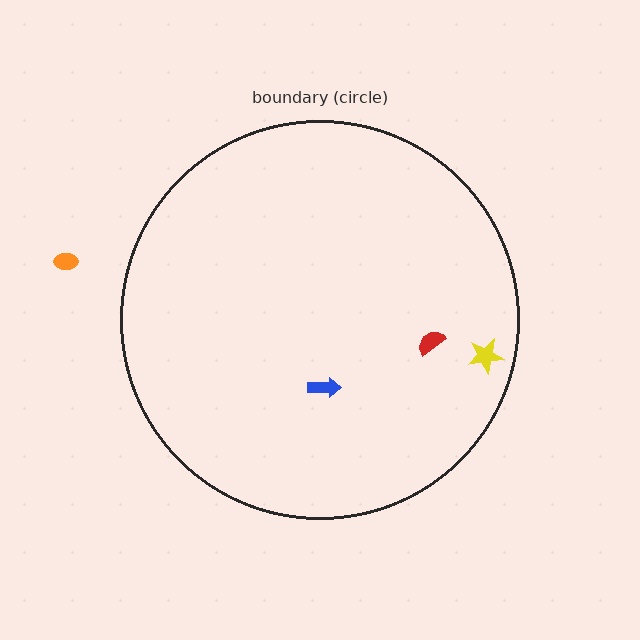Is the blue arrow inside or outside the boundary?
Inside.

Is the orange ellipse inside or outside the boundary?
Outside.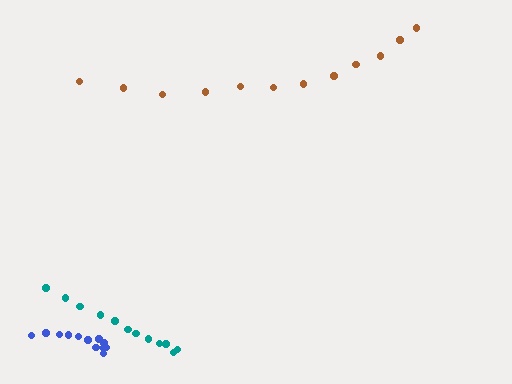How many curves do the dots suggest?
There are 3 distinct paths.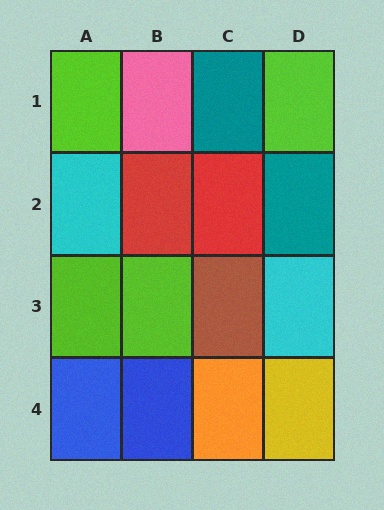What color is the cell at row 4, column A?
Blue.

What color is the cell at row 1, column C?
Teal.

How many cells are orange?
1 cell is orange.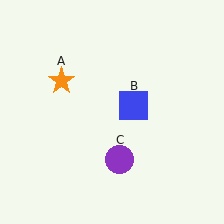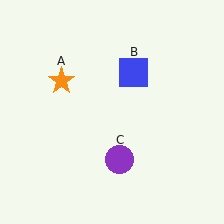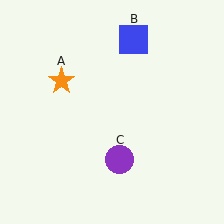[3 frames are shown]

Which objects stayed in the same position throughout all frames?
Orange star (object A) and purple circle (object C) remained stationary.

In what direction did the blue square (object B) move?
The blue square (object B) moved up.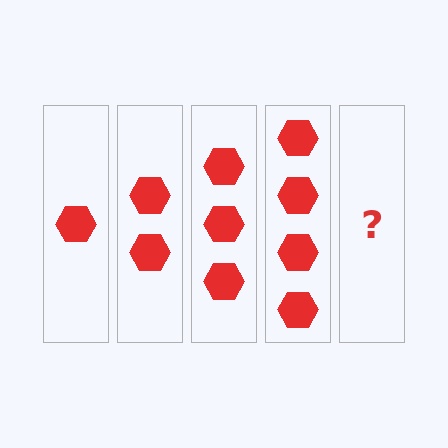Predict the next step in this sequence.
The next step is 5 hexagons.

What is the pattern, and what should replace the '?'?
The pattern is that each step adds one more hexagon. The '?' should be 5 hexagons.